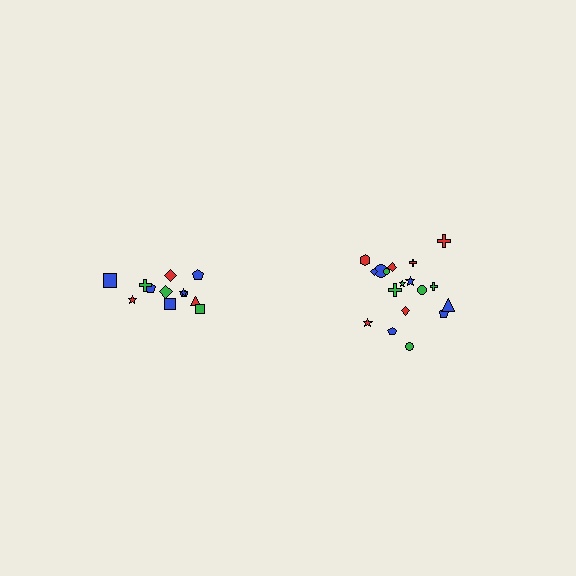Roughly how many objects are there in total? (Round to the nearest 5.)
Roughly 30 objects in total.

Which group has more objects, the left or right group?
The right group.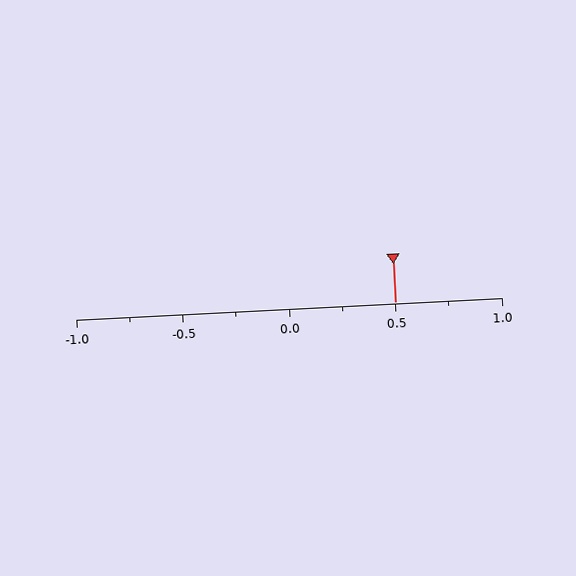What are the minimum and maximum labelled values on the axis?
The axis runs from -1.0 to 1.0.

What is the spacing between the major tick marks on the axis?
The major ticks are spaced 0.5 apart.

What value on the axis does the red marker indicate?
The marker indicates approximately 0.5.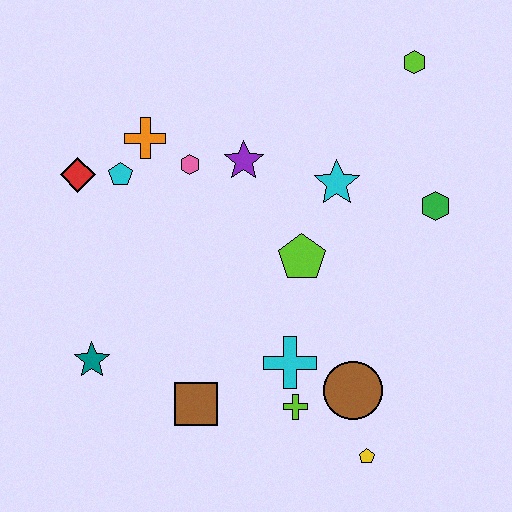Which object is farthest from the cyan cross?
The lime hexagon is farthest from the cyan cross.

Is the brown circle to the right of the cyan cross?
Yes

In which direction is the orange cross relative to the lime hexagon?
The orange cross is to the left of the lime hexagon.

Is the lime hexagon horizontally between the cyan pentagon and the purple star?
No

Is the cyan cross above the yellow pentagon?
Yes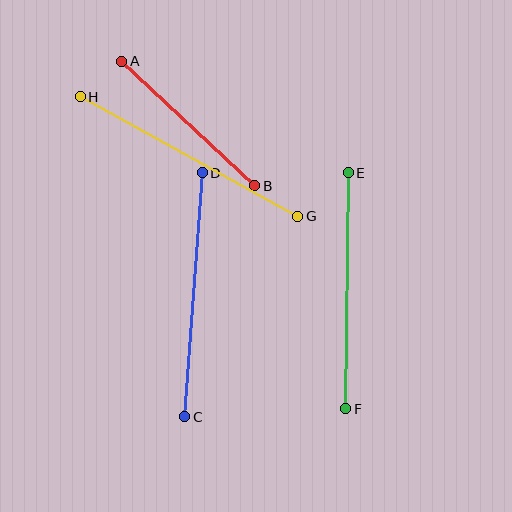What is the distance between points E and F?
The distance is approximately 236 pixels.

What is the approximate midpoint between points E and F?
The midpoint is at approximately (347, 291) pixels.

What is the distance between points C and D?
The distance is approximately 245 pixels.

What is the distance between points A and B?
The distance is approximately 182 pixels.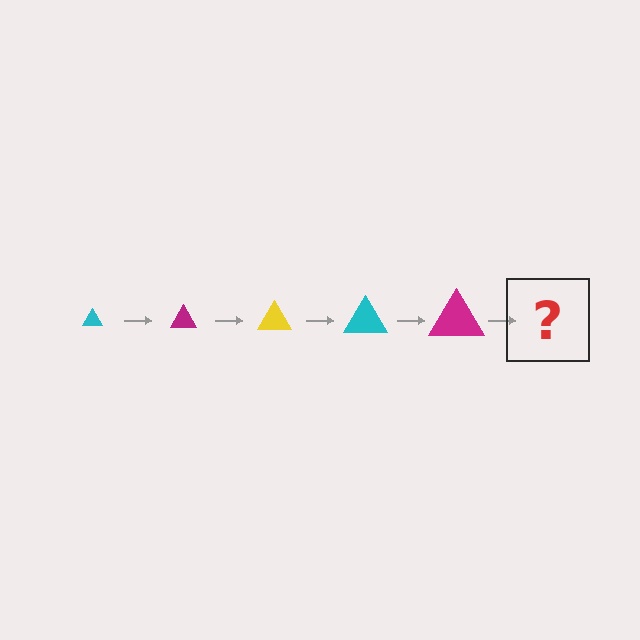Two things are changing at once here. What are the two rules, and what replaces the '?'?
The two rules are that the triangle grows larger each step and the color cycles through cyan, magenta, and yellow. The '?' should be a yellow triangle, larger than the previous one.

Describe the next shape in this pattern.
It should be a yellow triangle, larger than the previous one.